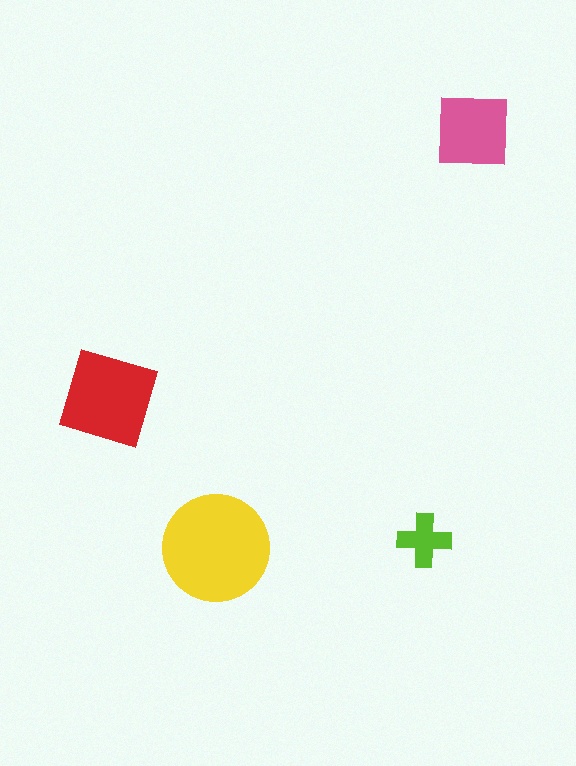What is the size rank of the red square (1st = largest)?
2nd.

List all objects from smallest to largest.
The lime cross, the pink square, the red square, the yellow circle.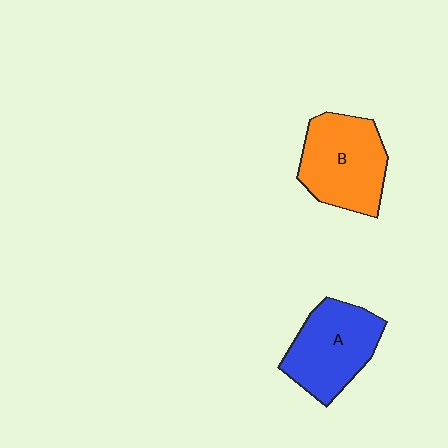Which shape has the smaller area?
Shape A (blue).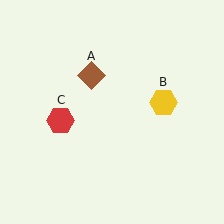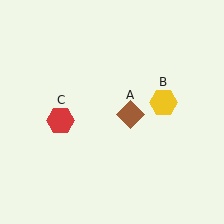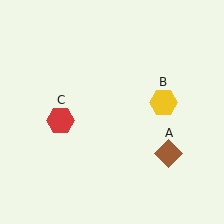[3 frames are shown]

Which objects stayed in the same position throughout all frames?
Yellow hexagon (object B) and red hexagon (object C) remained stationary.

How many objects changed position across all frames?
1 object changed position: brown diamond (object A).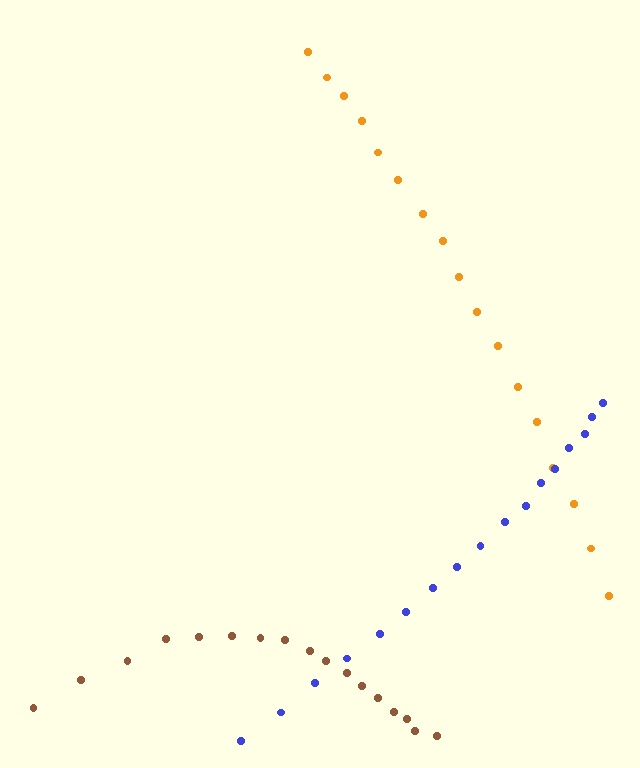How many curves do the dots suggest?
There are 3 distinct paths.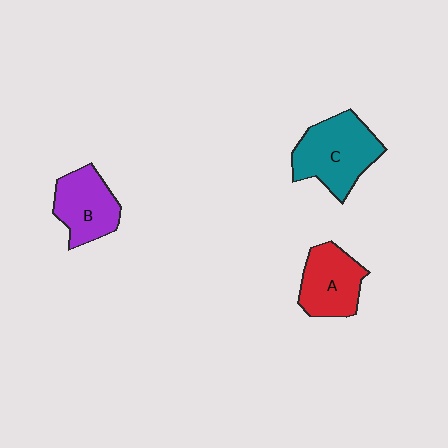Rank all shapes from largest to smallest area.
From largest to smallest: C (teal), A (red), B (purple).